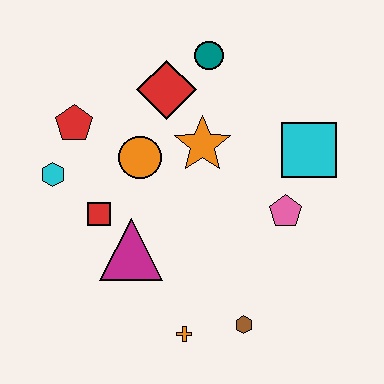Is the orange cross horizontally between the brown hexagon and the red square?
Yes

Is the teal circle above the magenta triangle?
Yes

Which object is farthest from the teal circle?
The orange cross is farthest from the teal circle.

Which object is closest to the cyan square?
The pink pentagon is closest to the cyan square.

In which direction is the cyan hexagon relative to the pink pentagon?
The cyan hexagon is to the left of the pink pentagon.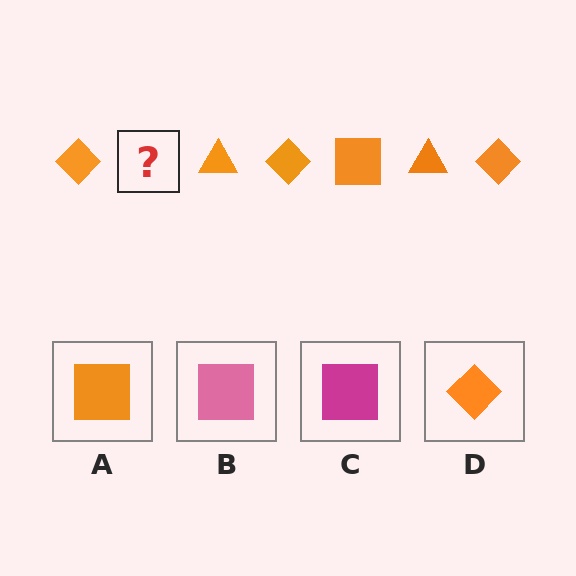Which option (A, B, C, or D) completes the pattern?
A.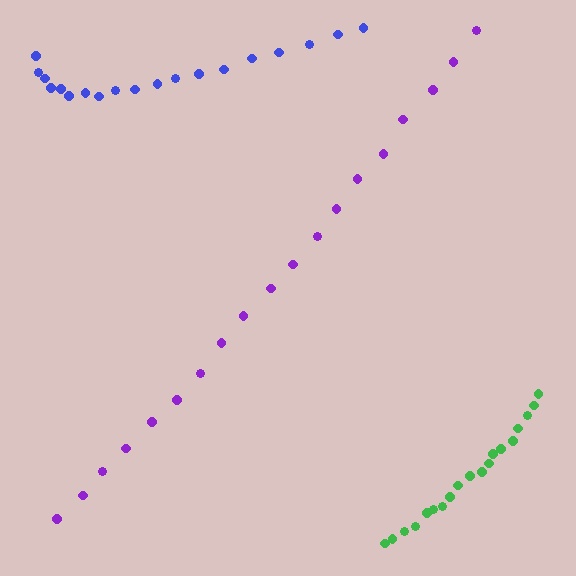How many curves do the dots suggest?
There are 3 distinct paths.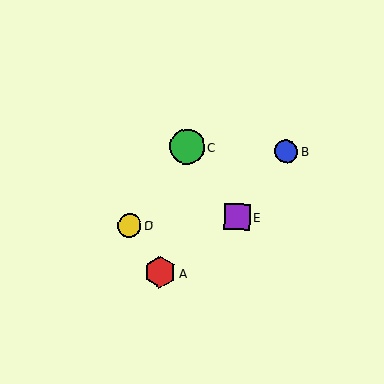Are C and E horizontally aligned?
No, C is at y≈147 and E is at y≈217.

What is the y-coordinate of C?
Object C is at y≈147.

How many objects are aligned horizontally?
2 objects (B, C) are aligned horizontally.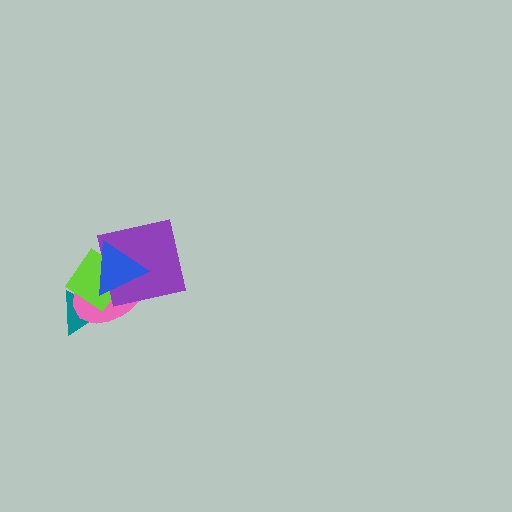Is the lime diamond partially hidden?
Yes, it is partially covered by another shape.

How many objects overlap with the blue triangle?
3 objects overlap with the blue triangle.